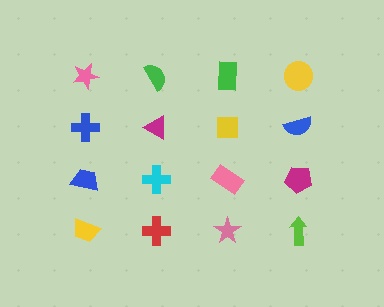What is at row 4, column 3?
A pink star.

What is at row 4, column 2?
A red cross.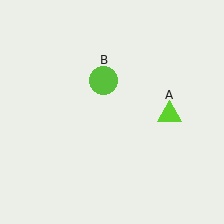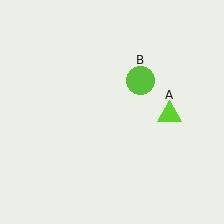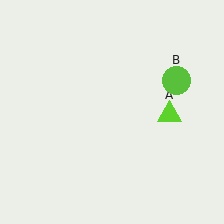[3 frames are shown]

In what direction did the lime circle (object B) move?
The lime circle (object B) moved right.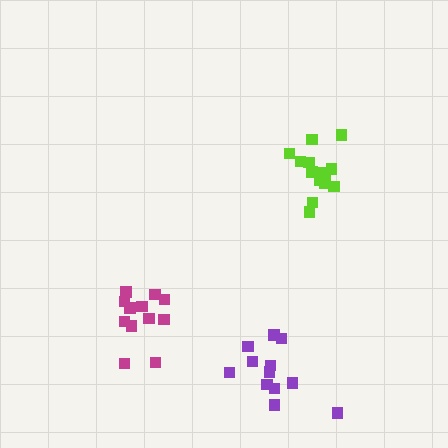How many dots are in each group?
Group 1: 14 dots, Group 2: 12 dots, Group 3: 12 dots (38 total).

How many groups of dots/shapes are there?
There are 3 groups.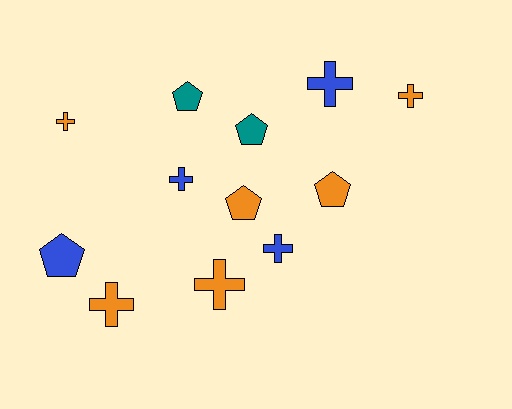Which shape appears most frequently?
Cross, with 7 objects.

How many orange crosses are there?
There are 4 orange crosses.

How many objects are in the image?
There are 12 objects.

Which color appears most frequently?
Orange, with 6 objects.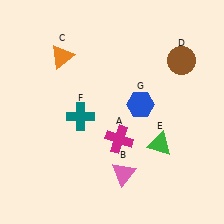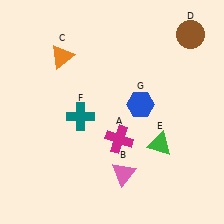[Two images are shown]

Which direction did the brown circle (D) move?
The brown circle (D) moved up.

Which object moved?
The brown circle (D) moved up.